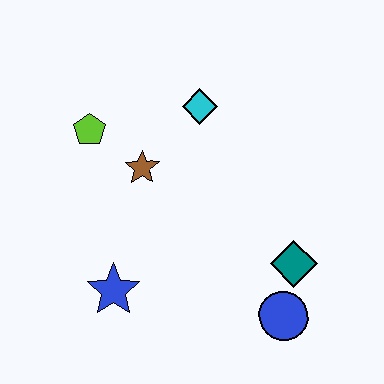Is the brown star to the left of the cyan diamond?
Yes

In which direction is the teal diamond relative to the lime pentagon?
The teal diamond is to the right of the lime pentagon.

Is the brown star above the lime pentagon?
No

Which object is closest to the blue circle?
The teal diamond is closest to the blue circle.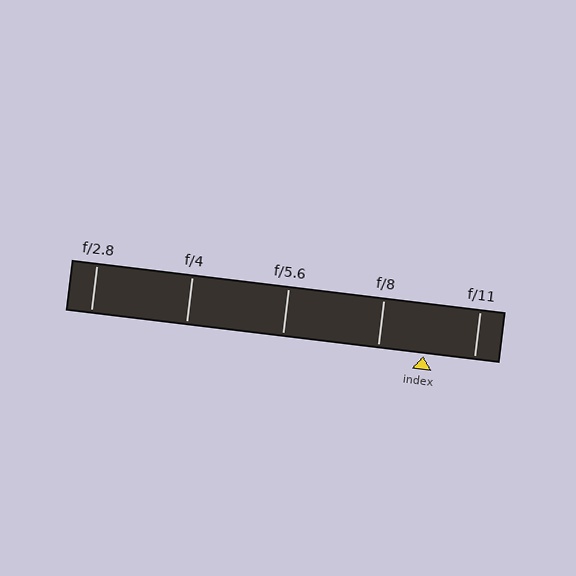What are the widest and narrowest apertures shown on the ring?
The widest aperture shown is f/2.8 and the narrowest is f/11.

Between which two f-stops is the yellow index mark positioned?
The index mark is between f/8 and f/11.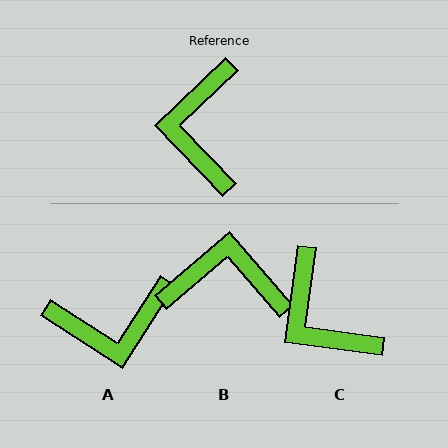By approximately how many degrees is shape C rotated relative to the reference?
Approximately 39 degrees counter-clockwise.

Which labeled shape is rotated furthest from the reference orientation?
A, about 103 degrees away.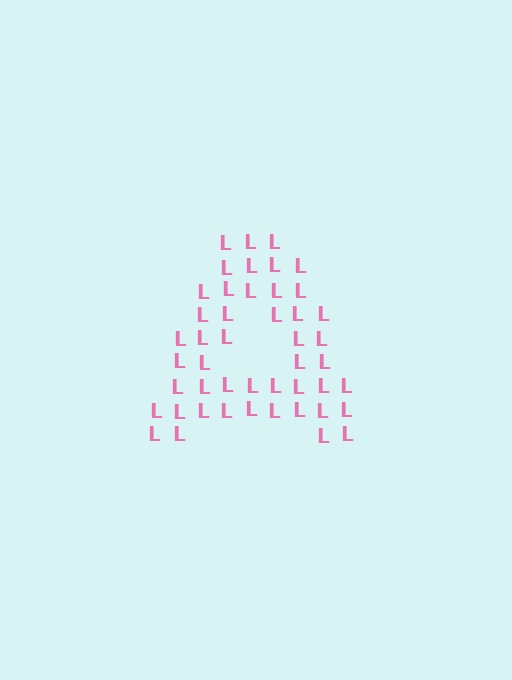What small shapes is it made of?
It is made of small letter L's.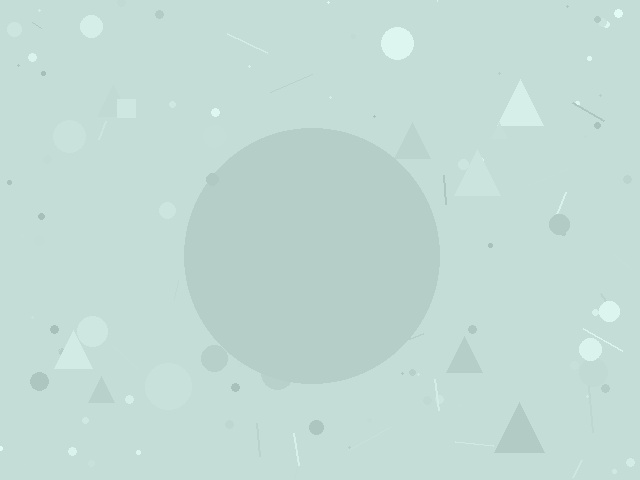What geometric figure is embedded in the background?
A circle is embedded in the background.